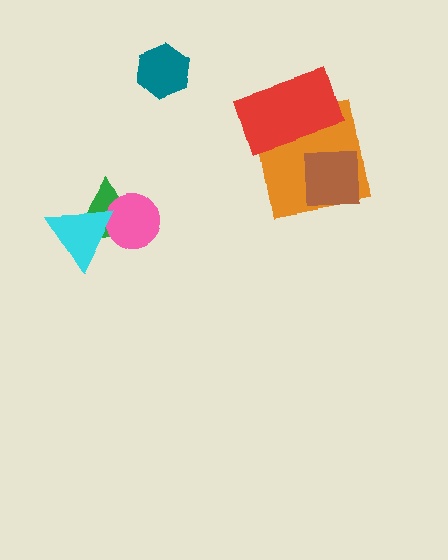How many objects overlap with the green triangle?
2 objects overlap with the green triangle.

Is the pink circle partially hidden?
Yes, it is partially covered by another shape.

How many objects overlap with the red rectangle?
1 object overlaps with the red rectangle.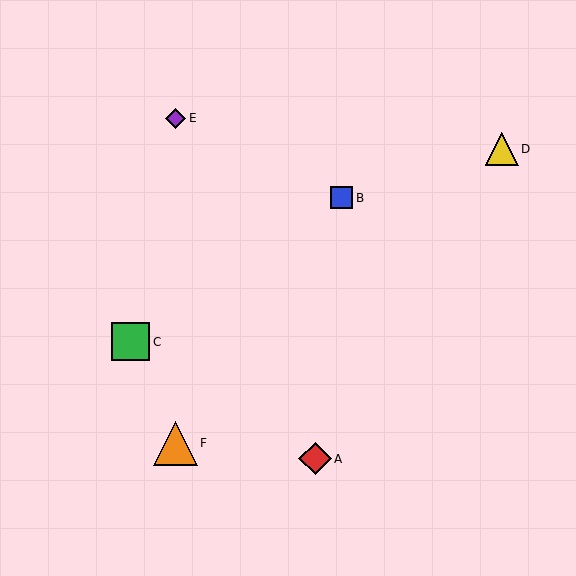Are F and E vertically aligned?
Yes, both are at x≈176.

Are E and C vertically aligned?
No, E is at x≈176 and C is at x≈131.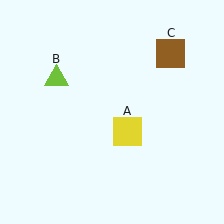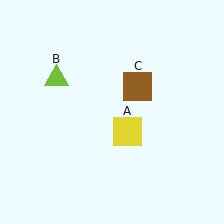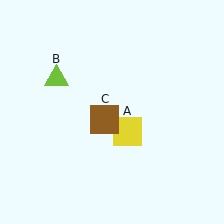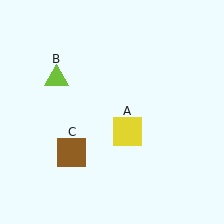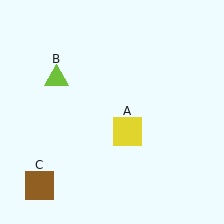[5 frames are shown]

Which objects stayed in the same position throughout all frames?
Yellow square (object A) and lime triangle (object B) remained stationary.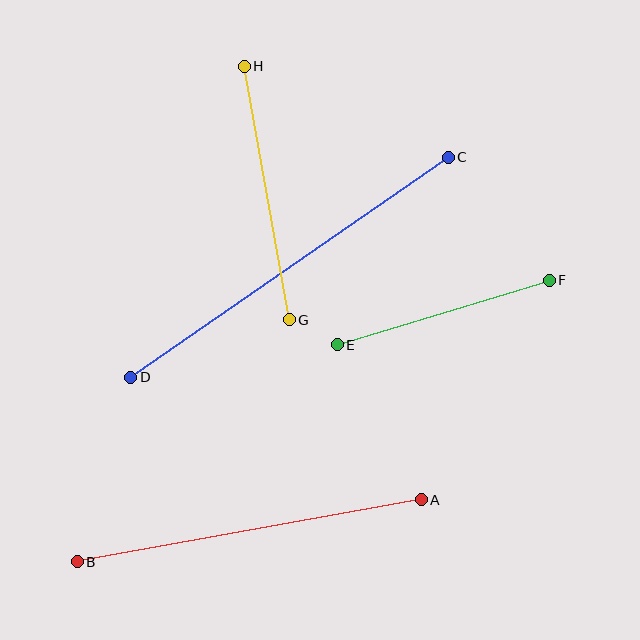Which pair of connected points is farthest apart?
Points C and D are farthest apart.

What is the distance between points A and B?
The distance is approximately 349 pixels.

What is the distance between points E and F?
The distance is approximately 222 pixels.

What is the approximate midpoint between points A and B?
The midpoint is at approximately (249, 531) pixels.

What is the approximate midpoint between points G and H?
The midpoint is at approximately (267, 193) pixels.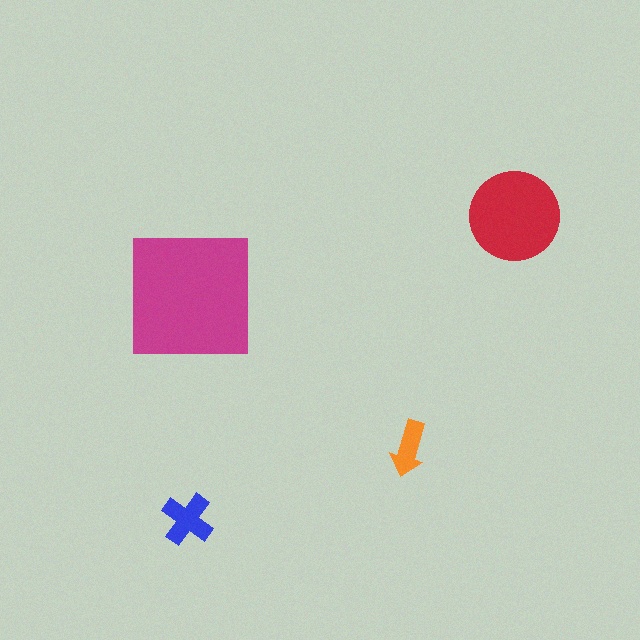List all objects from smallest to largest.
The orange arrow, the blue cross, the red circle, the magenta square.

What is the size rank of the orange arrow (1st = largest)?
4th.